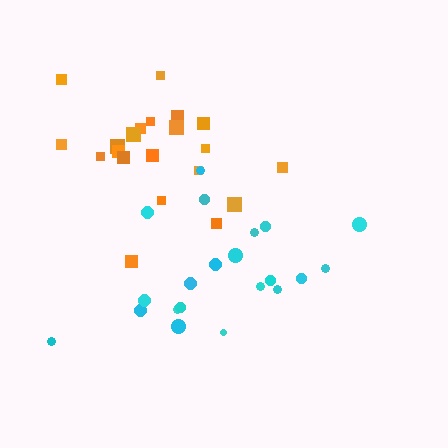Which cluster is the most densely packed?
Orange.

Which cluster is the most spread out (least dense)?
Cyan.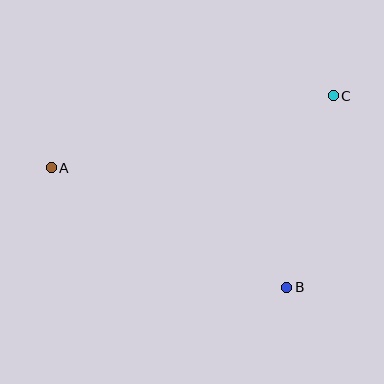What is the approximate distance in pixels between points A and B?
The distance between A and B is approximately 264 pixels.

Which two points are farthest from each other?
Points A and C are farthest from each other.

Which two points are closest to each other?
Points B and C are closest to each other.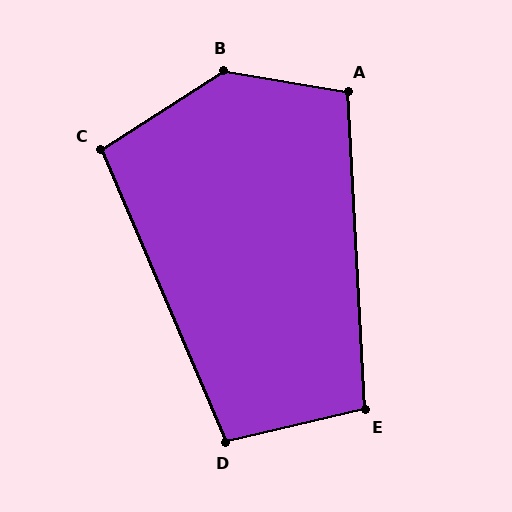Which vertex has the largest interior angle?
B, at approximately 137 degrees.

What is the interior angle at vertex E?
Approximately 100 degrees (obtuse).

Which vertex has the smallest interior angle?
C, at approximately 100 degrees.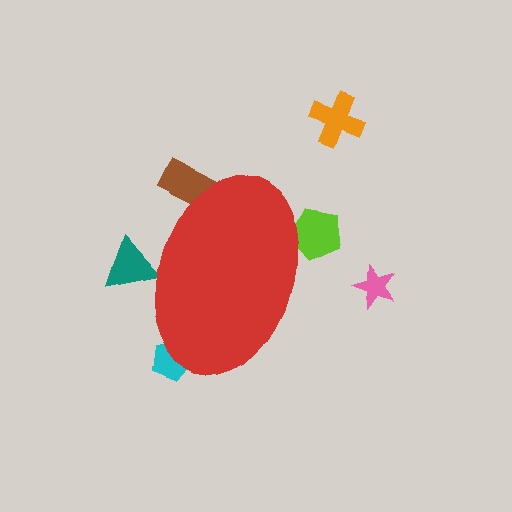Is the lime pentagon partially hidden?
Yes, the lime pentagon is partially hidden behind the red ellipse.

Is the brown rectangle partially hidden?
Yes, the brown rectangle is partially hidden behind the red ellipse.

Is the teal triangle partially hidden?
Yes, the teal triangle is partially hidden behind the red ellipse.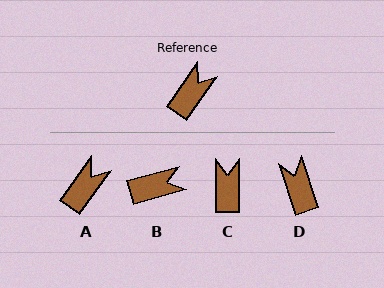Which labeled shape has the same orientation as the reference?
A.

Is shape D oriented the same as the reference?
No, it is off by about 54 degrees.